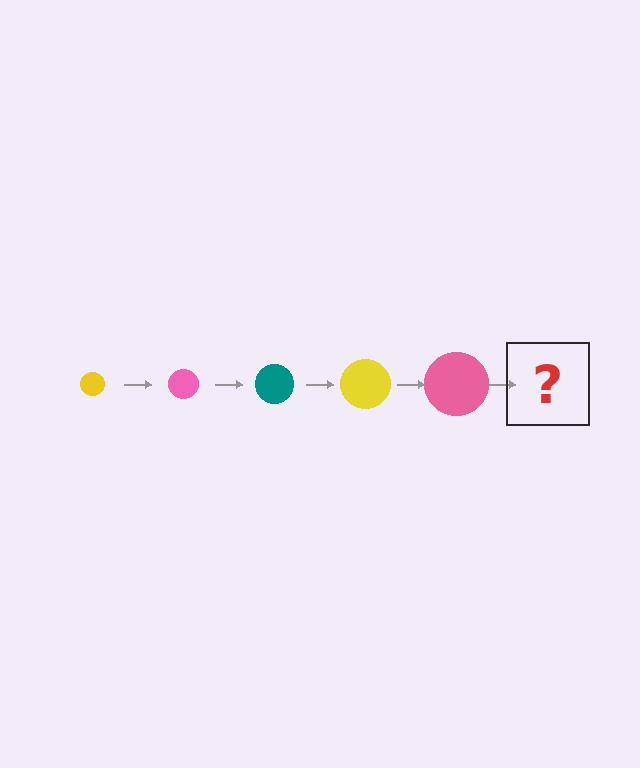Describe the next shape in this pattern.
It should be a teal circle, larger than the previous one.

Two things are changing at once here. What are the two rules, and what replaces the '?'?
The two rules are that the circle grows larger each step and the color cycles through yellow, pink, and teal. The '?' should be a teal circle, larger than the previous one.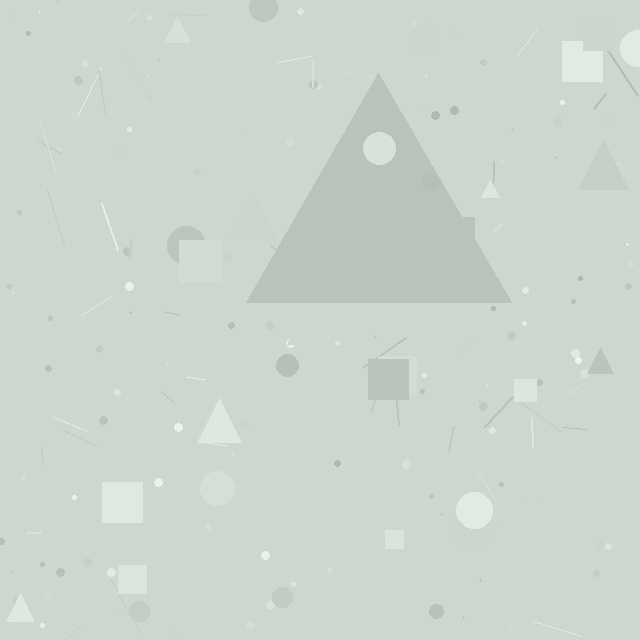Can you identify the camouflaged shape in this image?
The camouflaged shape is a triangle.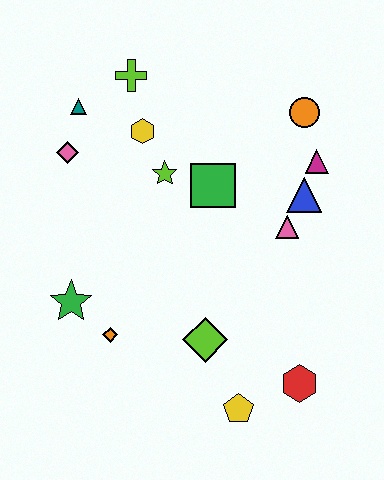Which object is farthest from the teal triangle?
The red hexagon is farthest from the teal triangle.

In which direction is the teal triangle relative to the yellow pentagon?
The teal triangle is above the yellow pentagon.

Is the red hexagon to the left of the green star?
No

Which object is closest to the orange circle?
The magenta triangle is closest to the orange circle.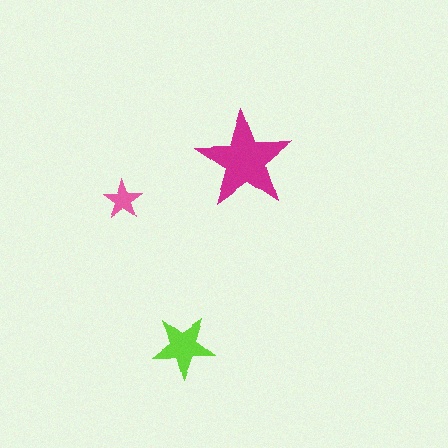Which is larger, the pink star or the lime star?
The lime one.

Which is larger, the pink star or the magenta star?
The magenta one.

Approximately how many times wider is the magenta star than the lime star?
About 1.5 times wider.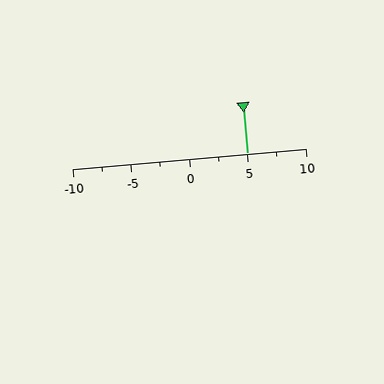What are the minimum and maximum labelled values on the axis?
The axis runs from -10 to 10.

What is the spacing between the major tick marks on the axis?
The major ticks are spaced 5 apart.